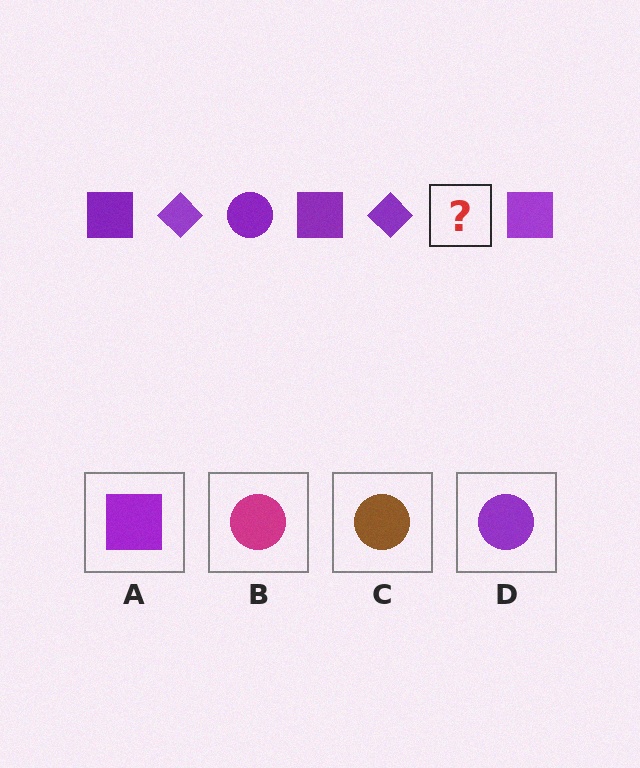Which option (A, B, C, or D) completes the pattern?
D.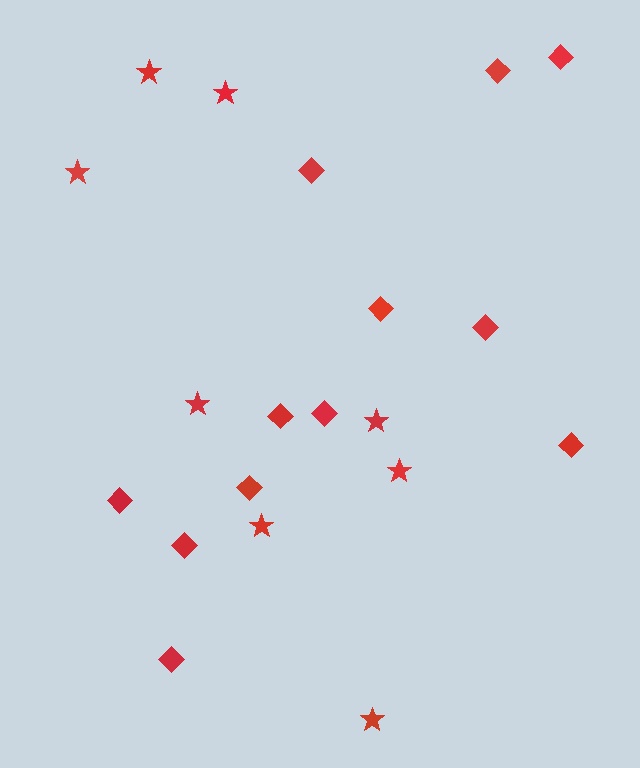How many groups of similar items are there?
There are 2 groups: one group of diamonds (12) and one group of stars (8).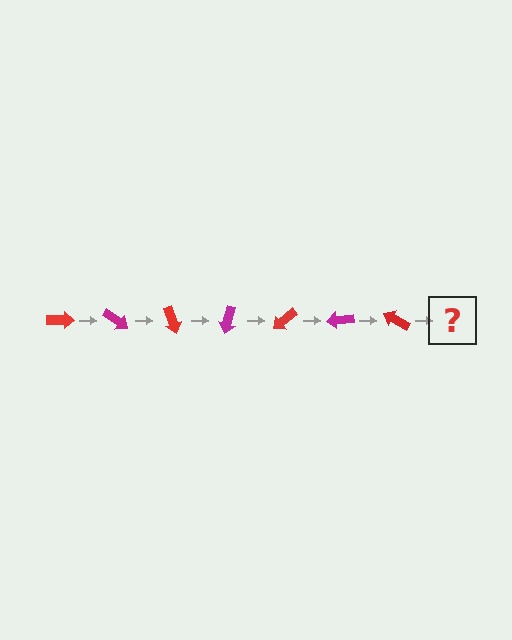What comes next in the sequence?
The next element should be a magenta arrow, rotated 245 degrees from the start.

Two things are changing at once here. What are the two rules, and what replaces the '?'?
The two rules are that it rotates 35 degrees each step and the color cycles through red and magenta. The '?' should be a magenta arrow, rotated 245 degrees from the start.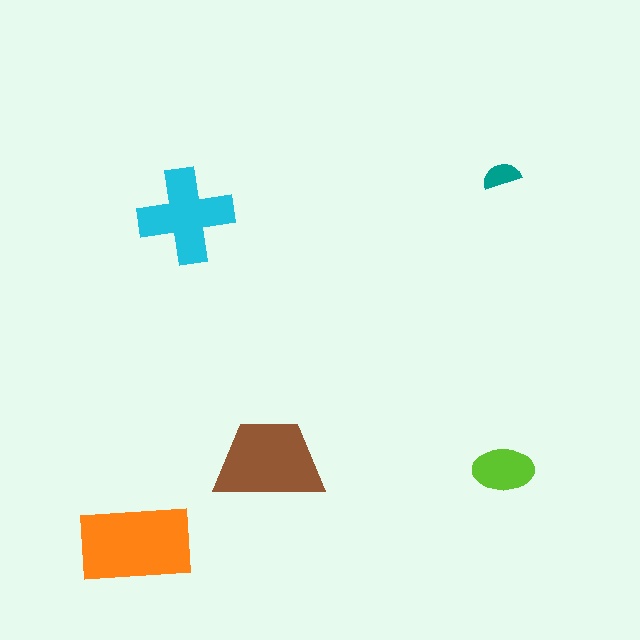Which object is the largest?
The orange rectangle.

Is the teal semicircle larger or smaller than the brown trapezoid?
Smaller.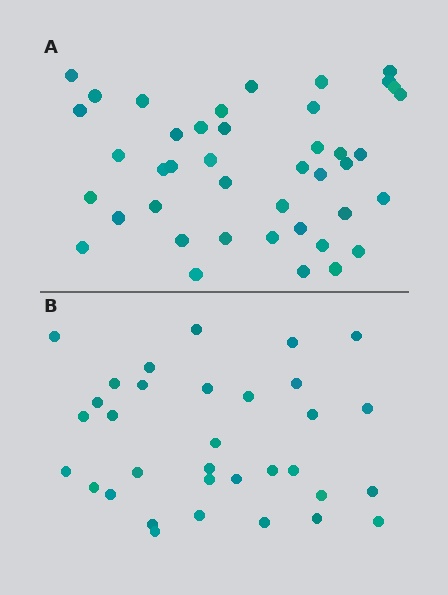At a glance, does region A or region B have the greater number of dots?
Region A (the top region) has more dots.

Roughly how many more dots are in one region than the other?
Region A has roughly 8 or so more dots than region B.